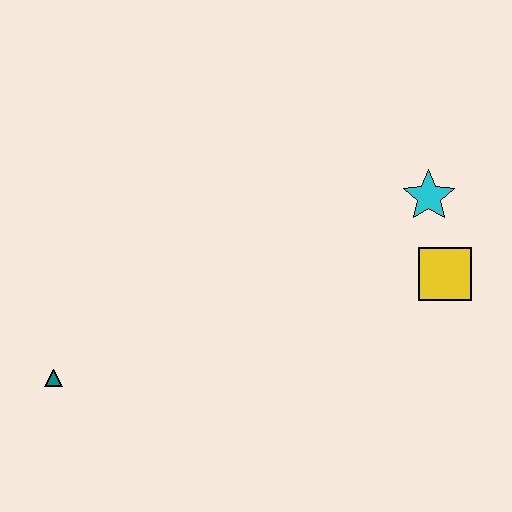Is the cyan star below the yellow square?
No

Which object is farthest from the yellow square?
The teal triangle is farthest from the yellow square.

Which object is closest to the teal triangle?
The yellow square is closest to the teal triangle.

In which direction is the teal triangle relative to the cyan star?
The teal triangle is to the left of the cyan star.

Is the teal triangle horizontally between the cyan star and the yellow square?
No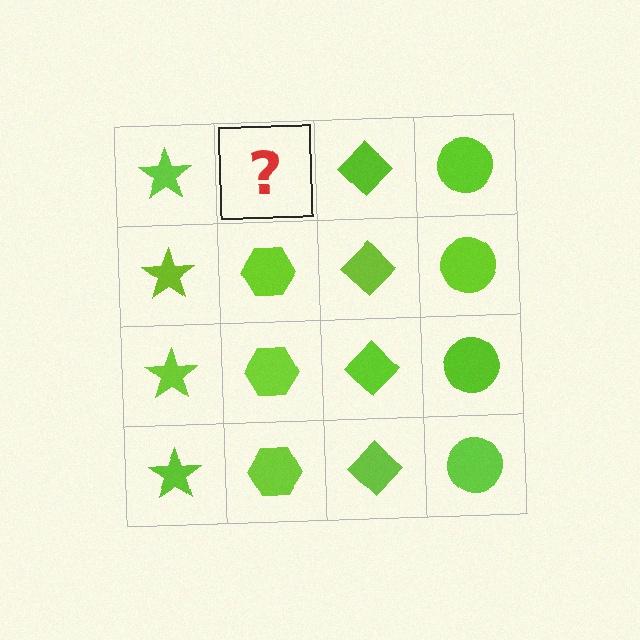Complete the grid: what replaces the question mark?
The question mark should be replaced with a lime hexagon.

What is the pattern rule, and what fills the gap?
The rule is that each column has a consistent shape. The gap should be filled with a lime hexagon.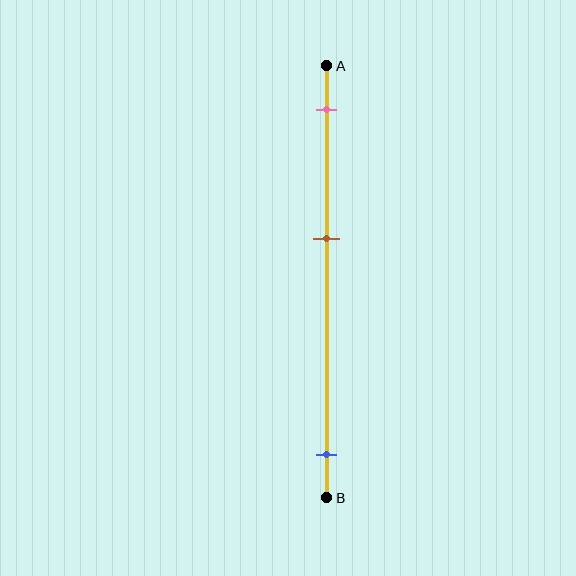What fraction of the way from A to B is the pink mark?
The pink mark is approximately 10% (0.1) of the way from A to B.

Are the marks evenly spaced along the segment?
No, the marks are not evenly spaced.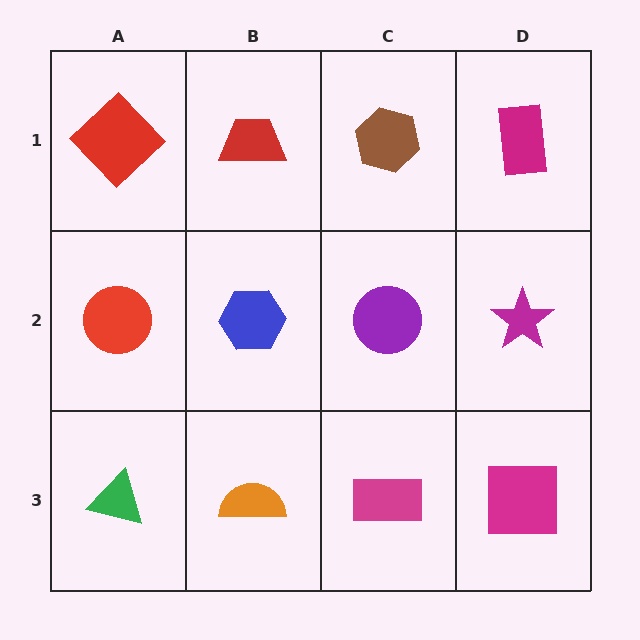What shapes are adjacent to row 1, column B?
A blue hexagon (row 2, column B), a red diamond (row 1, column A), a brown hexagon (row 1, column C).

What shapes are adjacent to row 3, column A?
A red circle (row 2, column A), an orange semicircle (row 3, column B).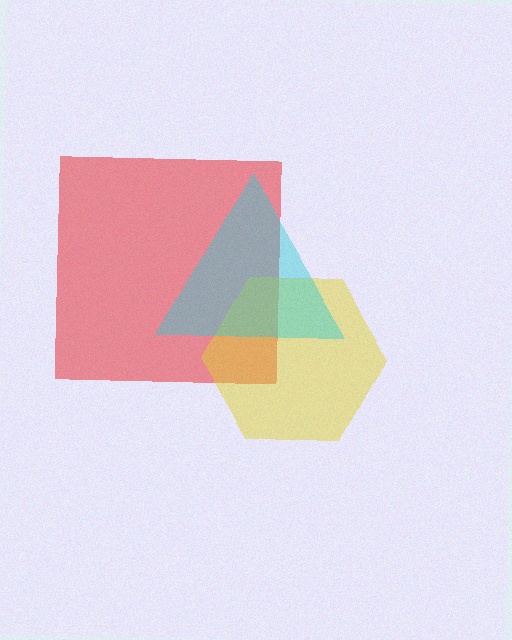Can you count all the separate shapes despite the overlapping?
Yes, there are 3 separate shapes.